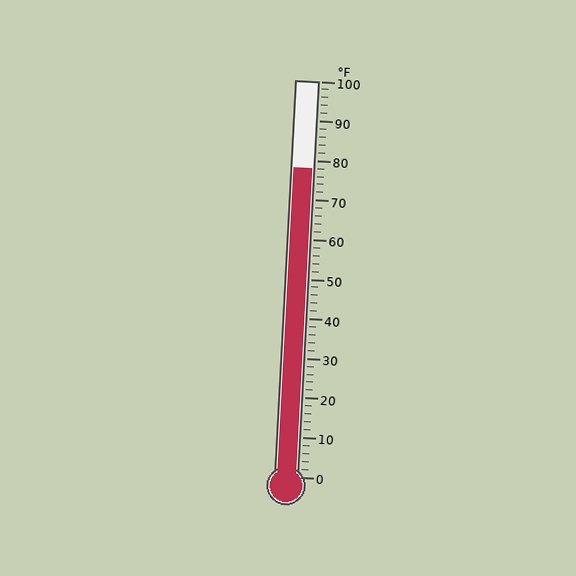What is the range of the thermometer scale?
The thermometer scale ranges from 0°F to 100°F.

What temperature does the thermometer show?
The thermometer shows approximately 78°F.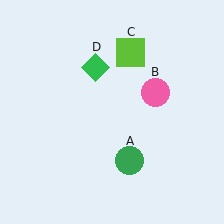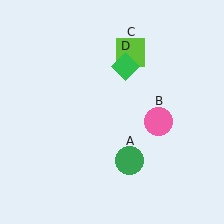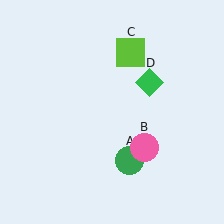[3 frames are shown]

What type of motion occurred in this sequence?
The pink circle (object B), green diamond (object D) rotated clockwise around the center of the scene.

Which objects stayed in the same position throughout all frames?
Green circle (object A) and lime square (object C) remained stationary.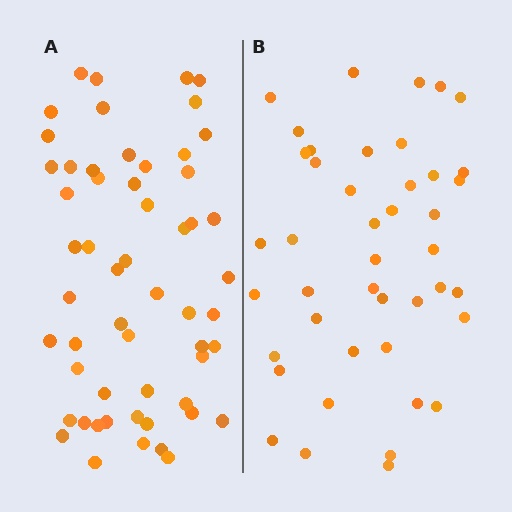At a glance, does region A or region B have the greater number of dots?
Region A (the left region) has more dots.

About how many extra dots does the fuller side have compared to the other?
Region A has approximately 15 more dots than region B.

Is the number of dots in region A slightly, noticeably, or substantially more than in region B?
Region A has noticeably more, but not dramatically so. The ratio is roughly 1.3 to 1.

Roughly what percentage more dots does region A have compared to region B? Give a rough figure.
About 30% more.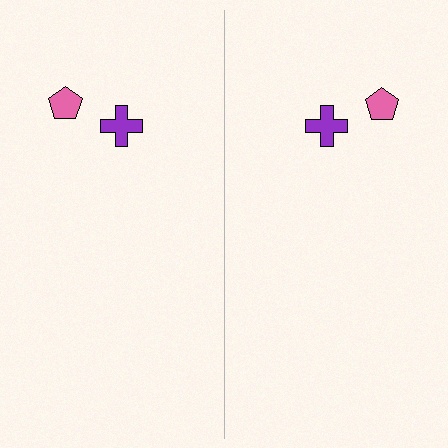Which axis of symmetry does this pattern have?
The pattern has a vertical axis of symmetry running through the center of the image.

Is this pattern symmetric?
Yes, this pattern has bilateral (reflection) symmetry.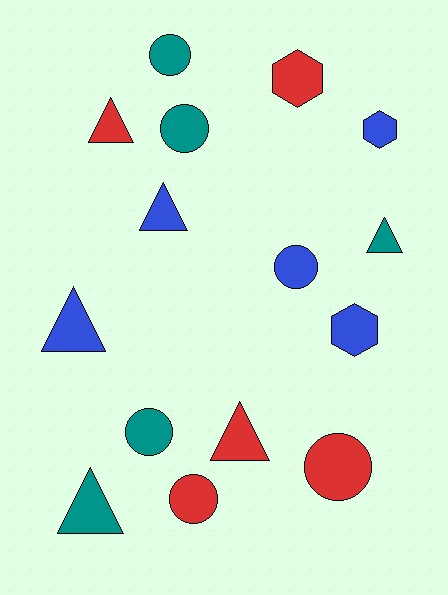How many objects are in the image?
There are 15 objects.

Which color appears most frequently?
Teal, with 5 objects.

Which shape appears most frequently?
Circle, with 6 objects.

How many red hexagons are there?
There is 1 red hexagon.